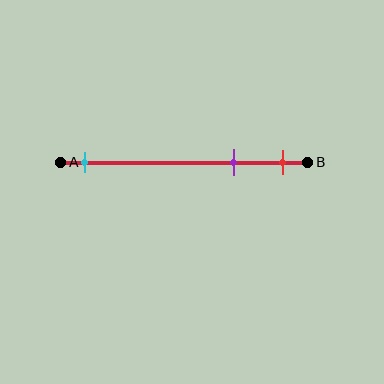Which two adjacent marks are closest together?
The purple and red marks are the closest adjacent pair.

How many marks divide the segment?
There are 3 marks dividing the segment.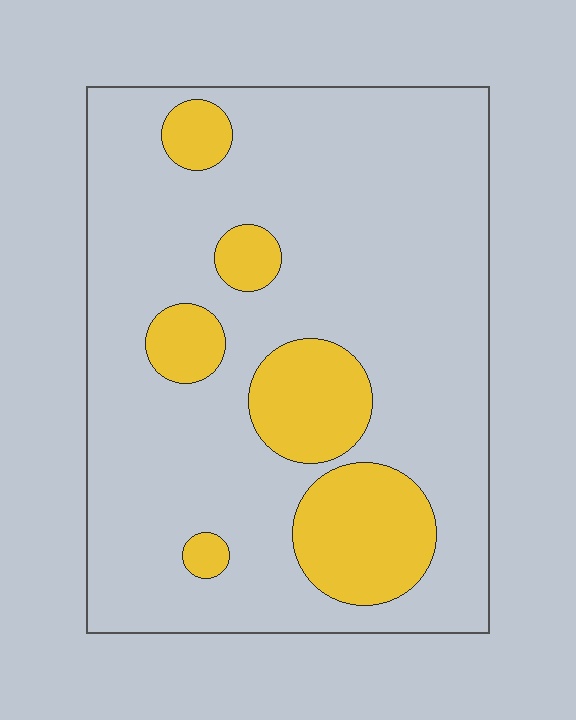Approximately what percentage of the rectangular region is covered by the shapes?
Approximately 20%.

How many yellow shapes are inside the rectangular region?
6.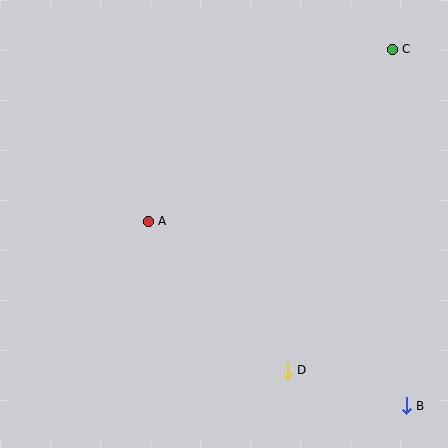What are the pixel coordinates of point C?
Point C is at (392, 49).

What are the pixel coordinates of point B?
Point B is at (406, 406).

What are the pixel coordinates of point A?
Point A is at (148, 221).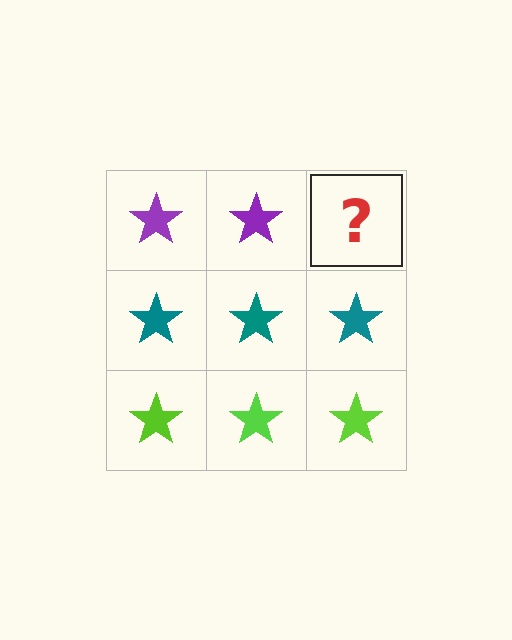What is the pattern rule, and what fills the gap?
The rule is that each row has a consistent color. The gap should be filled with a purple star.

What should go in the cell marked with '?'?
The missing cell should contain a purple star.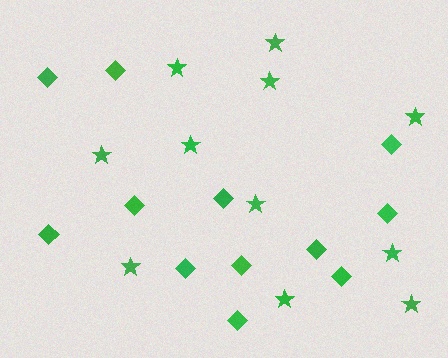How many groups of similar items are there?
There are 2 groups: one group of stars (11) and one group of diamonds (12).